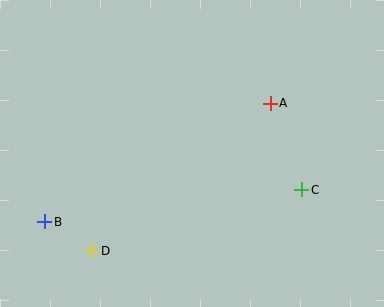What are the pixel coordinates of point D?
Point D is at (92, 251).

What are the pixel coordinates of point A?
Point A is at (270, 103).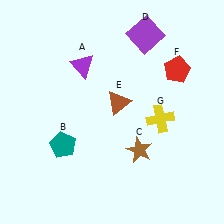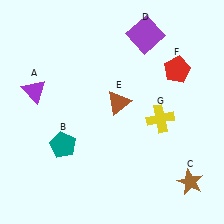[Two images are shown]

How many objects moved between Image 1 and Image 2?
2 objects moved between the two images.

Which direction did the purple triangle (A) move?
The purple triangle (A) moved left.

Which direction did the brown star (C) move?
The brown star (C) moved right.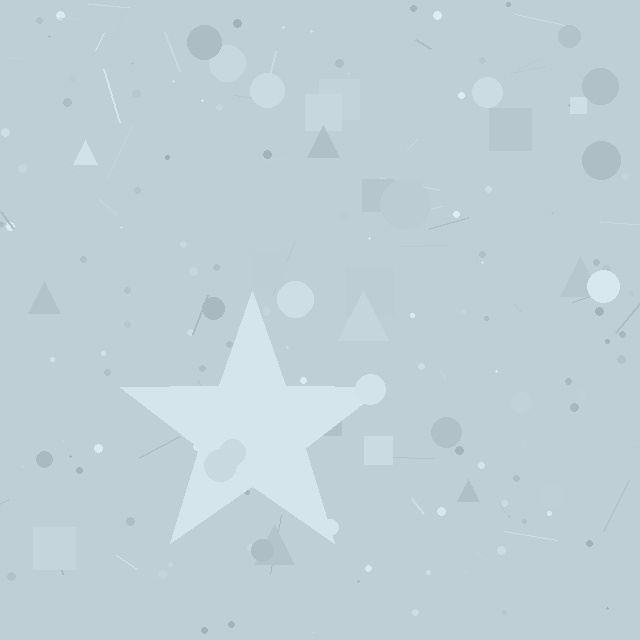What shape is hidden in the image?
A star is hidden in the image.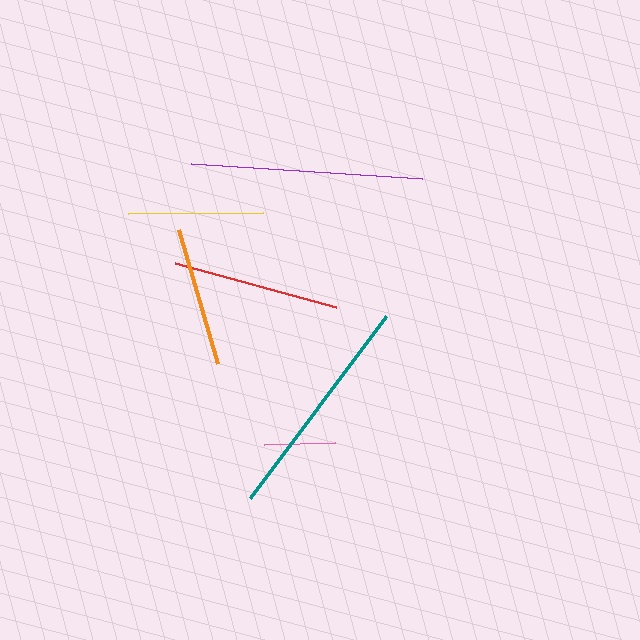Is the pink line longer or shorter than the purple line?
The purple line is longer than the pink line.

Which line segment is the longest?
The purple line is the longest at approximately 232 pixels.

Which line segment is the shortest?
The pink line is the shortest at approximately 71 pixels.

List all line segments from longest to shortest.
From longest to shortest: purple, teal, red, orange, yellow, pink.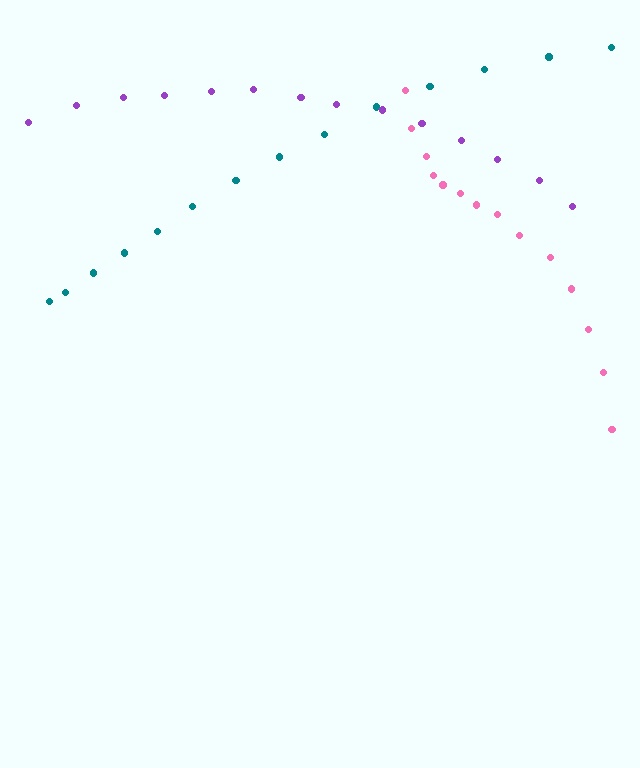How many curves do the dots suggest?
There are 3 distinct paths.